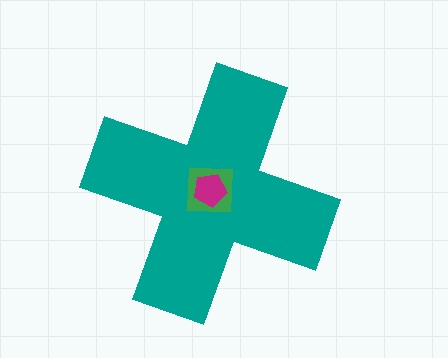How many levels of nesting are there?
3.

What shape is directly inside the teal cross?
The green square.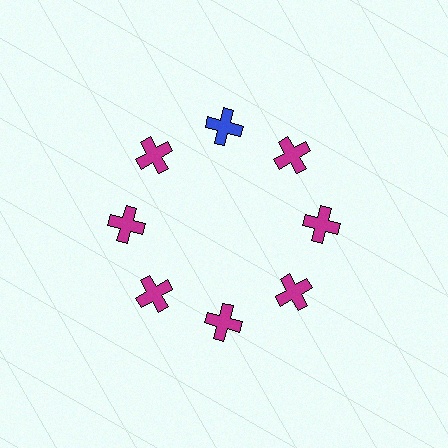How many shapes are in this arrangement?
There are 8 shapes arranged in a ring pattern.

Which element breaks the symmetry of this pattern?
The blue cross at roughly the 12 o'clock position breaks the symmetry. All other shapes are magenta crosses.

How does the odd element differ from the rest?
It has a different color: blue instead of magenta.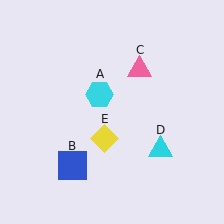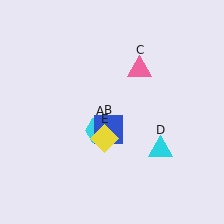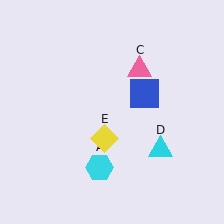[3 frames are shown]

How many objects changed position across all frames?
2 objects changed position: cyan hexagon (object A), blue square (object B).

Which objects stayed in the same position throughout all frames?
Pink triangle (object C) and cyan triangle (object D) and yellow diamond (object E) remained stationary.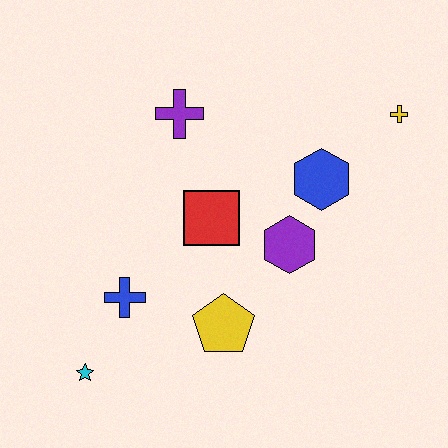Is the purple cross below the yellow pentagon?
No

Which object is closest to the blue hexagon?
The purple hexagon is closest to the blue hexagon.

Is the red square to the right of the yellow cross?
No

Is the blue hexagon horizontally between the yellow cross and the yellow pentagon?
Yes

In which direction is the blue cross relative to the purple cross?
The blue cross is below the purple cross.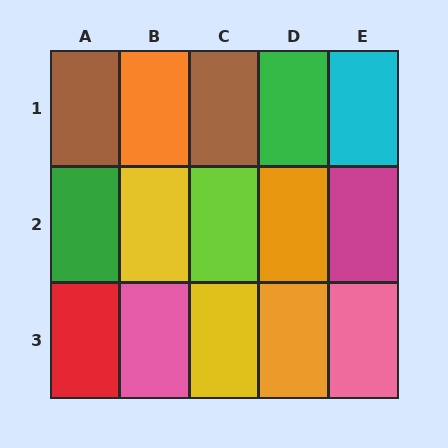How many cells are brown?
2 cells are brown.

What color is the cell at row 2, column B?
Yellow.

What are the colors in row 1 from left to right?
Brown, orange, brown, green, cyan.